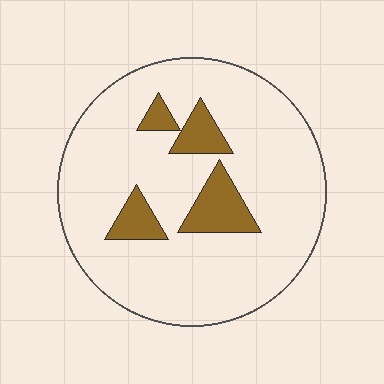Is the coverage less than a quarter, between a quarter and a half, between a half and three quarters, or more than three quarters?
Less than a quarter.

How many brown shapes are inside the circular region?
4.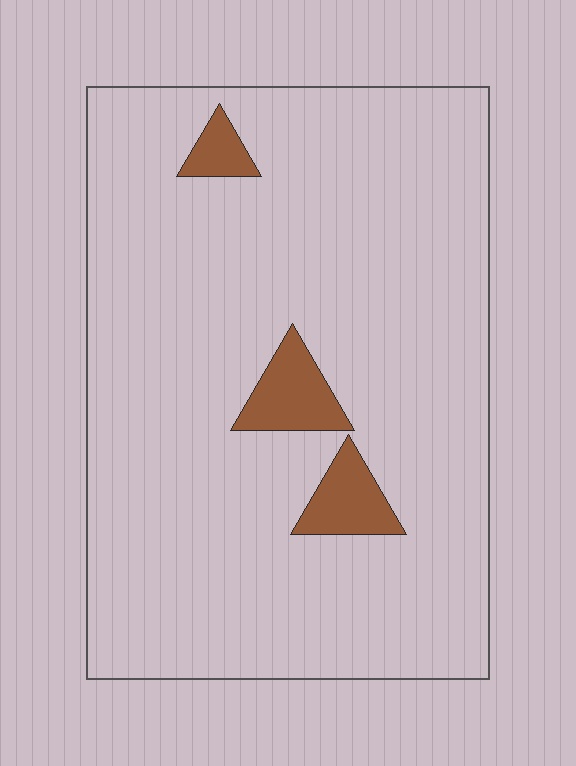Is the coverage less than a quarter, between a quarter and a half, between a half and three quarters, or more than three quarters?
Less than a quarter.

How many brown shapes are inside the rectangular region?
3.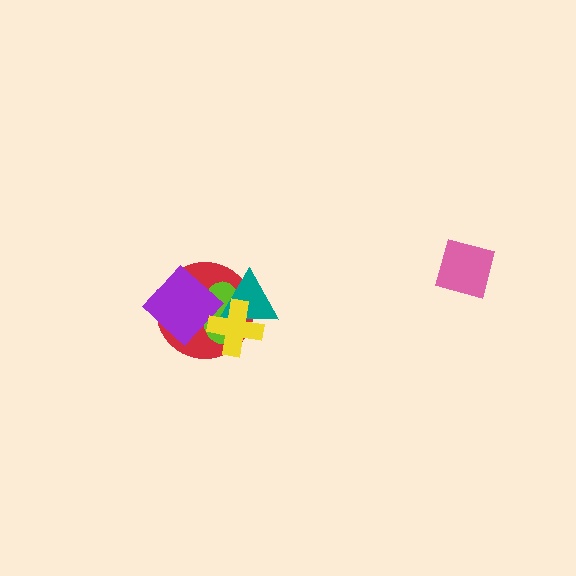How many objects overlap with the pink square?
0 objects overlap with the pink square.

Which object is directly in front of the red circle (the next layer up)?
The lime ellipse is directly in front of the red circle.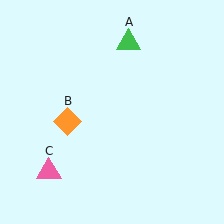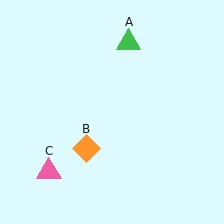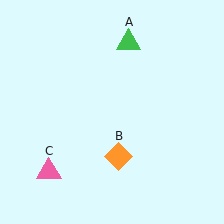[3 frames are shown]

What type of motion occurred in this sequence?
The orange diamond (object B) rotated counterclockwise around the center of the scene.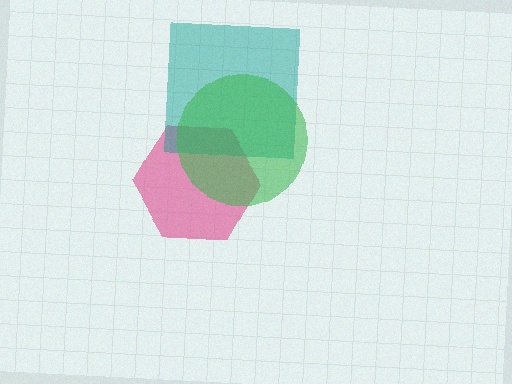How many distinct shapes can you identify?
There are 3 distinct shapes: a pink hexagon, a teal square, a green circle.